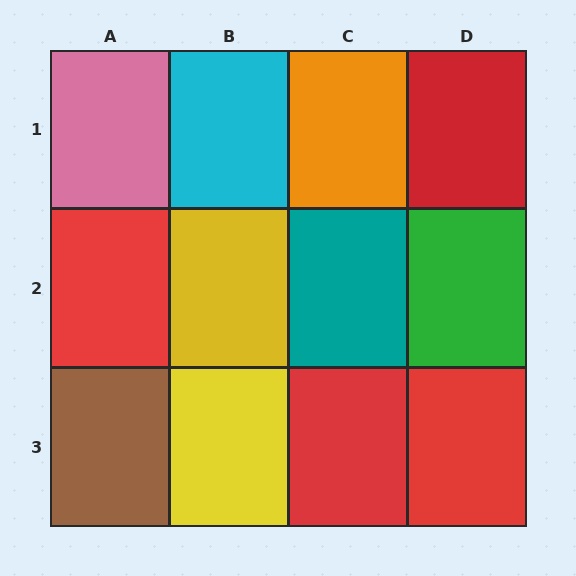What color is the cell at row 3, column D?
Red.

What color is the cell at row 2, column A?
Red.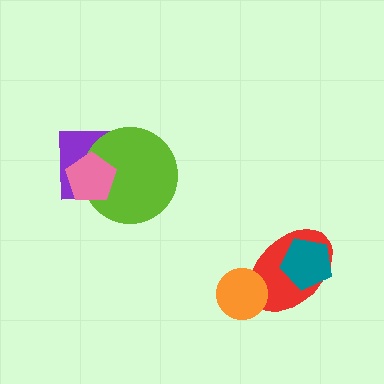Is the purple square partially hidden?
Yes, it is partially covered by another shape.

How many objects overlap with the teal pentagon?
1 object overlaps with the teal pentagon.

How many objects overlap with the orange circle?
1 object overlaps with the orange circle.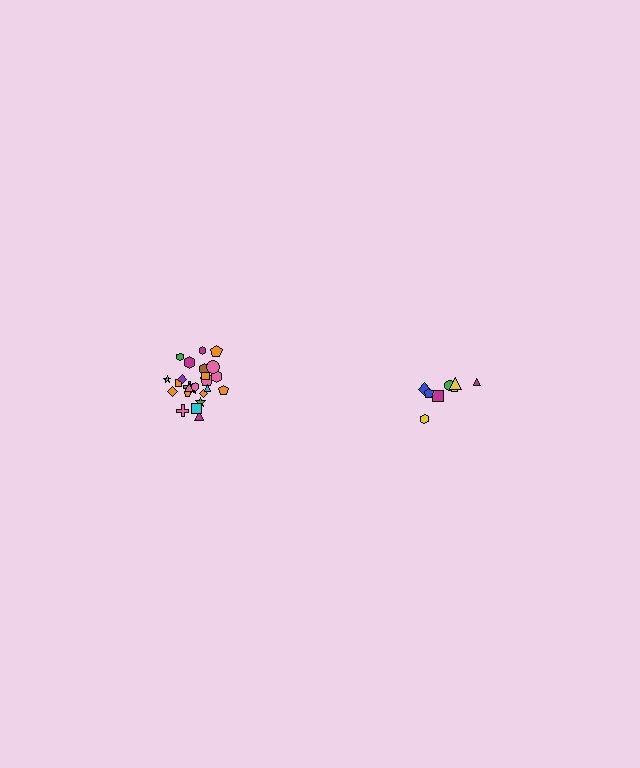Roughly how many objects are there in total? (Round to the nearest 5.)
Roughly 35 objects in total.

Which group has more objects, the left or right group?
The left group.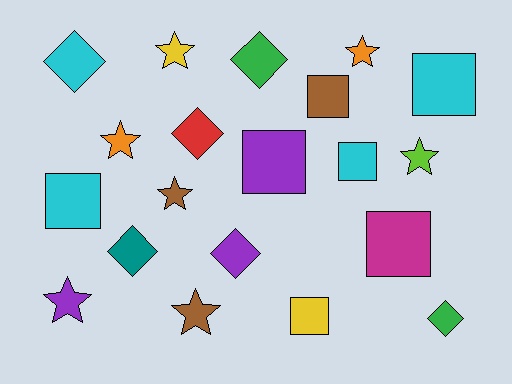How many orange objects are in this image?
There are 2 orange objects.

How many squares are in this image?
There are 7 squares.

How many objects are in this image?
There are 20 objects.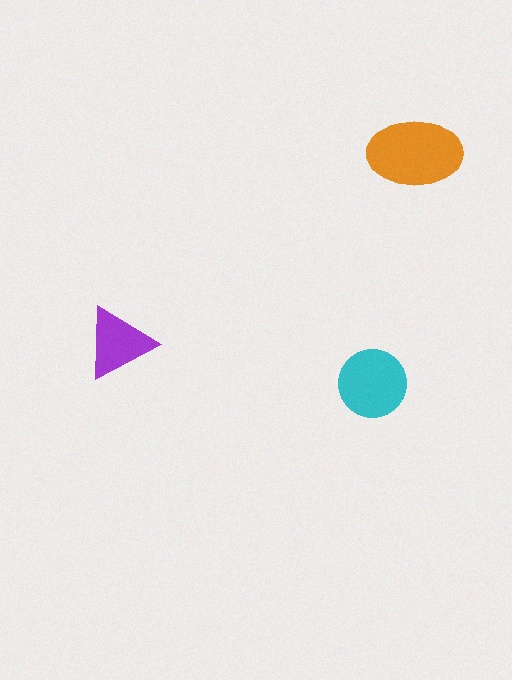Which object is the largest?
The orange ellipse.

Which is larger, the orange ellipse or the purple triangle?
The orange ellipse.